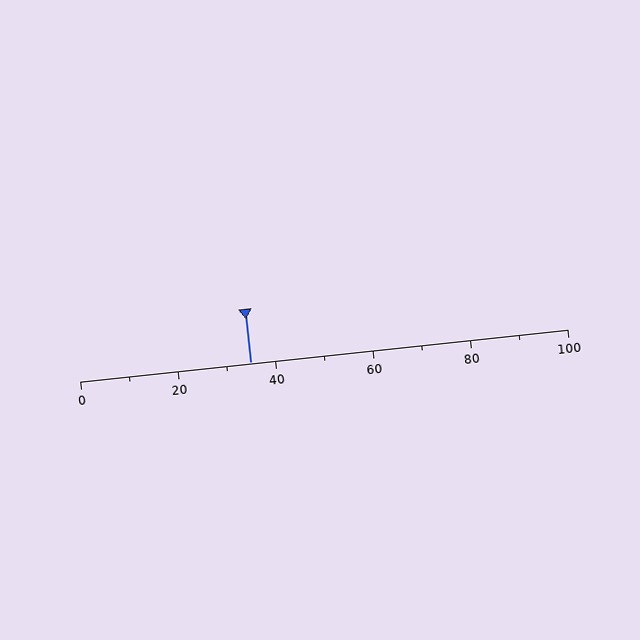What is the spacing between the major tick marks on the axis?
The major ticks are spaced 20 apart.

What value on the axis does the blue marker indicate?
The marker indicates approximately 35.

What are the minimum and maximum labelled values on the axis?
The axis runs from 0 to 100.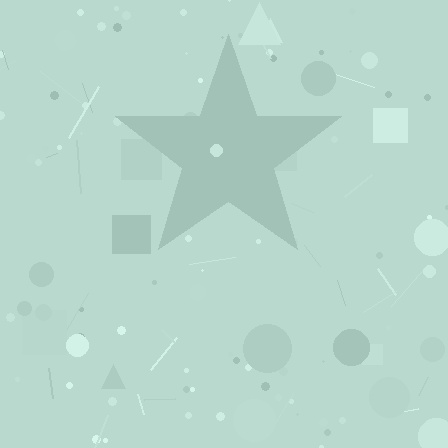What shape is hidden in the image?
A star is hidden in the image.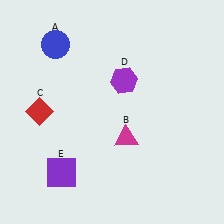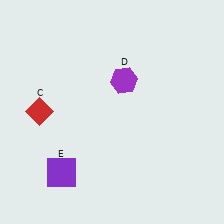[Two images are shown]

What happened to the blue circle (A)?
The blue circle (A) was removed in Image 2. It was in the top-left area of Image 1.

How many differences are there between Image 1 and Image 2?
There are 2 differences between the two images.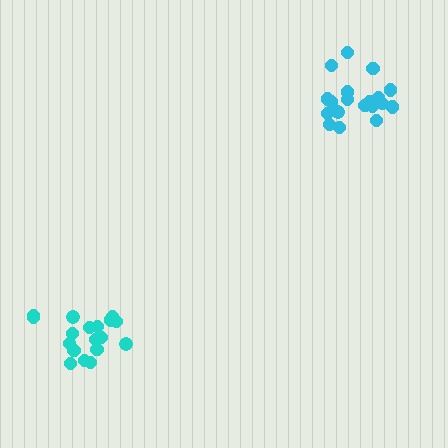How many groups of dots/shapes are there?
There are 2 groups.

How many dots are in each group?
Group 1: 18 dots, Group 2: 19 dots (37 total).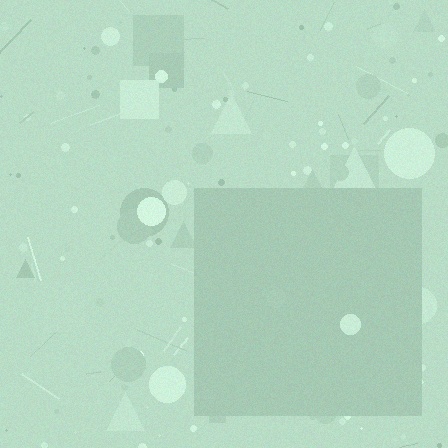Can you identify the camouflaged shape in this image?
The camouflaged shape is a square.